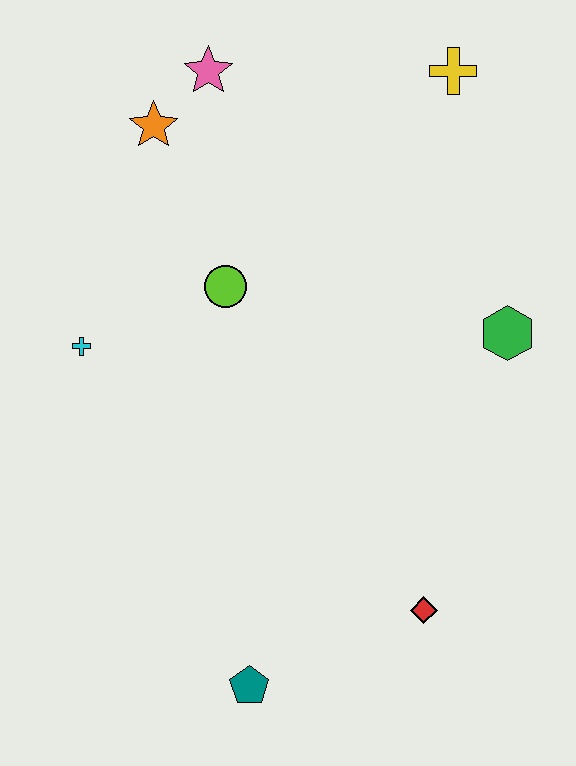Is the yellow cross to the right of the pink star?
Yes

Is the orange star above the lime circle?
Yes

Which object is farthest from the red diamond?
The pink star is farthest from the red diamond.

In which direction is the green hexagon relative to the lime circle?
The green hexagon is to the right of the lime circle.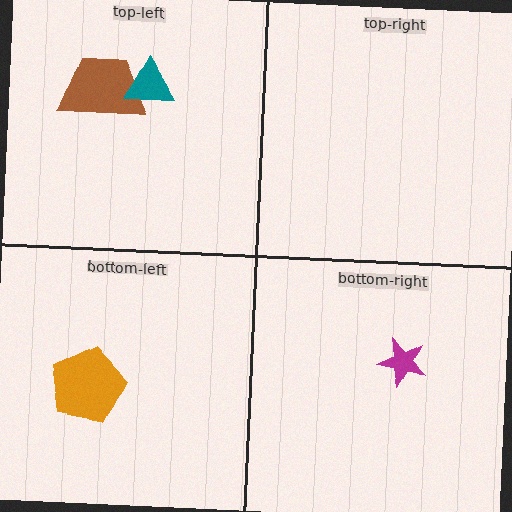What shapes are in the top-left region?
The brown trapezoid, the teal triangle.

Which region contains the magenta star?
The bottom-right region.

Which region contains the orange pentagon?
The bottom-left region.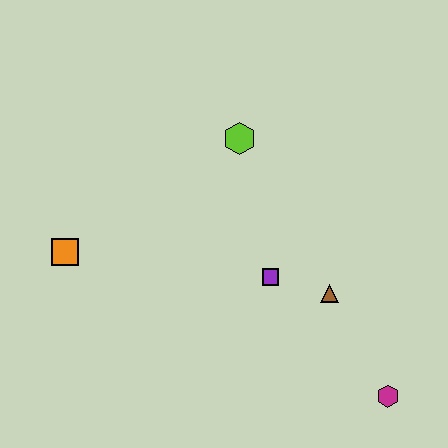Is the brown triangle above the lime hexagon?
No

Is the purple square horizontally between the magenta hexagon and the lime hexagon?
Yes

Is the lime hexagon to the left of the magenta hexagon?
Yes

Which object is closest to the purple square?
The brown triangle is closest to the purple square.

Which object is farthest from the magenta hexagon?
The orange square is farthest from the magenta hexagon.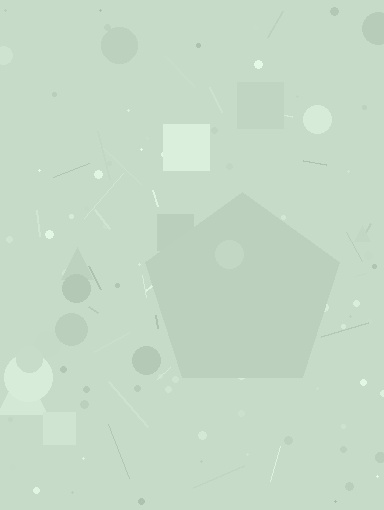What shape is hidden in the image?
A pentagon is hidden in the image.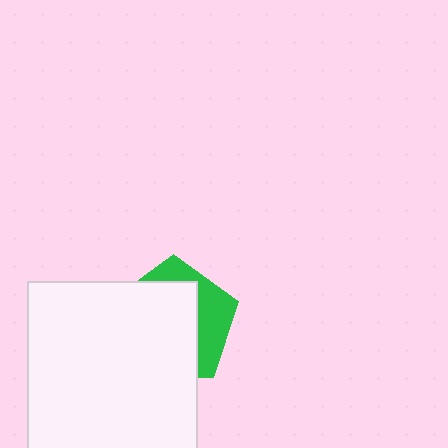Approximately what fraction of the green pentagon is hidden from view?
Roughly 66% of the green pentagon is hidden behind the white square.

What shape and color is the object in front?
The object in front is a white square.